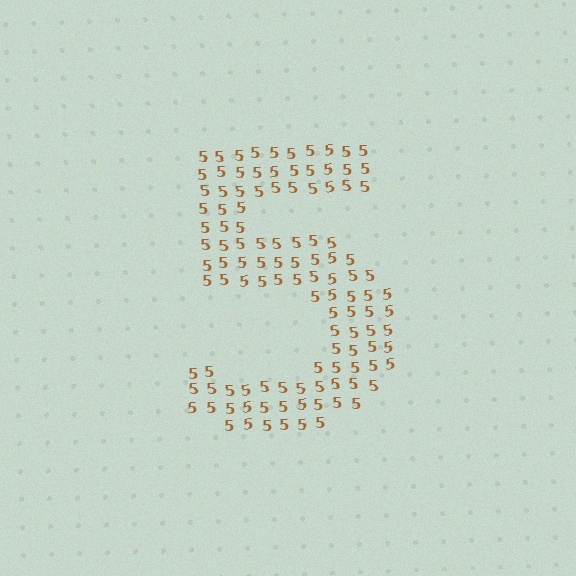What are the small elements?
The small elements are digit 5's.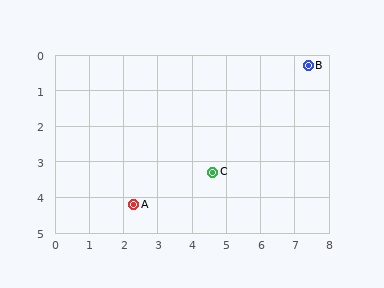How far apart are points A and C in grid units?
Points A and C are about 2.5 grid units apart.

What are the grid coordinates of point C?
Point C is at approximately (4.6, 3.3).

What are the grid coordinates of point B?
Point B is at approximately (7.4, 0.3).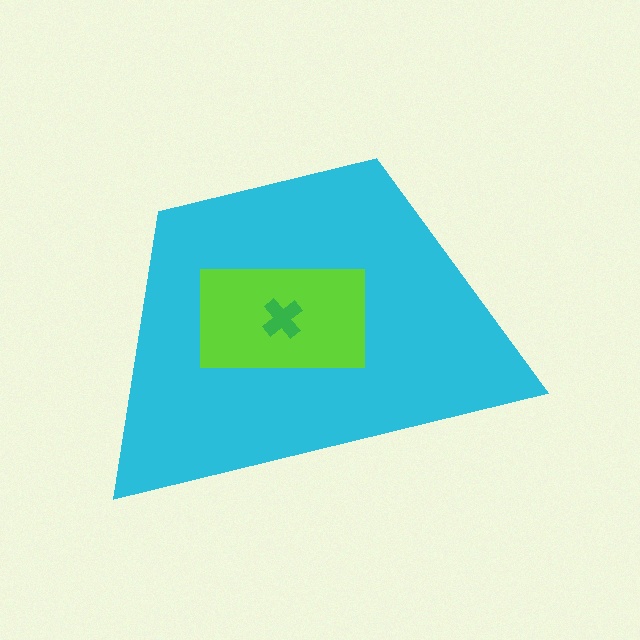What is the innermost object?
The green cross.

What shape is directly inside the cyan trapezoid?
The lime rectangle.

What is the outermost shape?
The cyan trapezoid.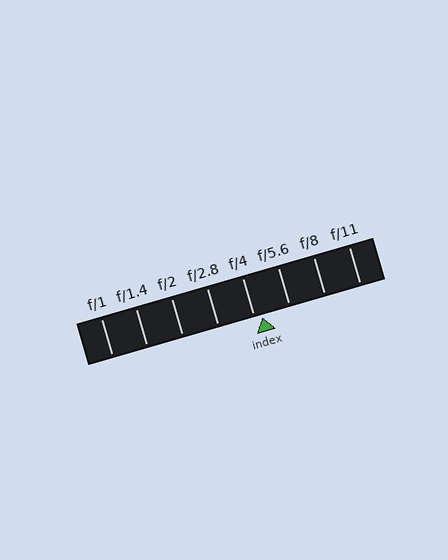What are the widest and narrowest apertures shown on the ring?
The widest aperture shown is f/1 and the narrowest is f/11.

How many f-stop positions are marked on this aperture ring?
There are 8 f-stop positions marked.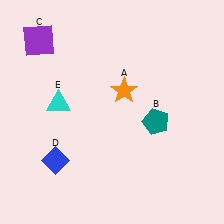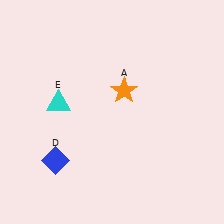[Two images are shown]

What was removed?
The purple square (C), the teal pentagon (B) were removed in Image 2.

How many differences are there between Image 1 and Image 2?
There are 2 differences between the two images.